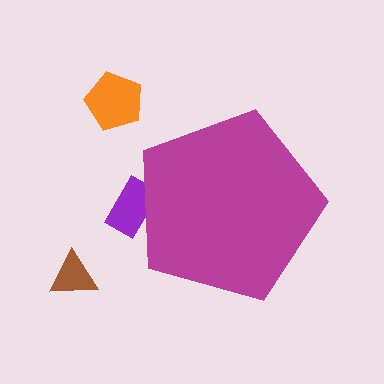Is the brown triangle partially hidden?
No, the brown triangle is fully visible.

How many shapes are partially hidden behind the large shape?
1 shape is partially hidden.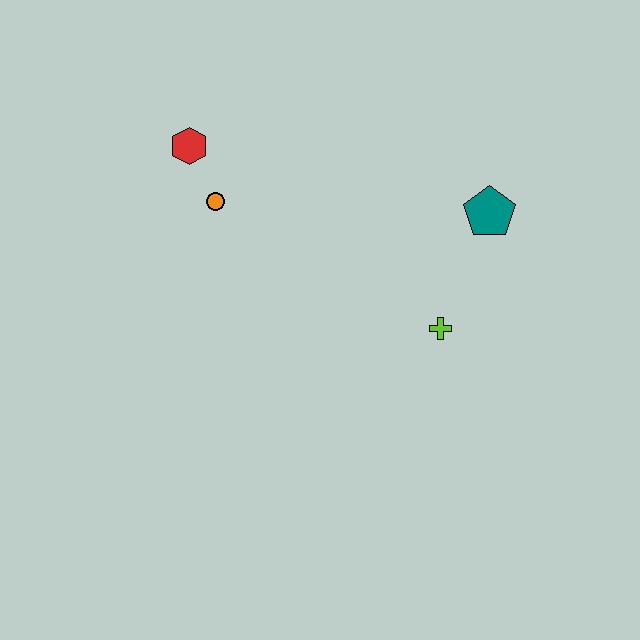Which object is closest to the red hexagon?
The orange circle is closest to the red hexagon.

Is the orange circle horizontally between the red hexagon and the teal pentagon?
Yes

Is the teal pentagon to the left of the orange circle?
No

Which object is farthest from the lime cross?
The red hexagon is farthest from the lime cross.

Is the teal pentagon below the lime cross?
No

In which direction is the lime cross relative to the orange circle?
The lime cross is to the right of the orange circle.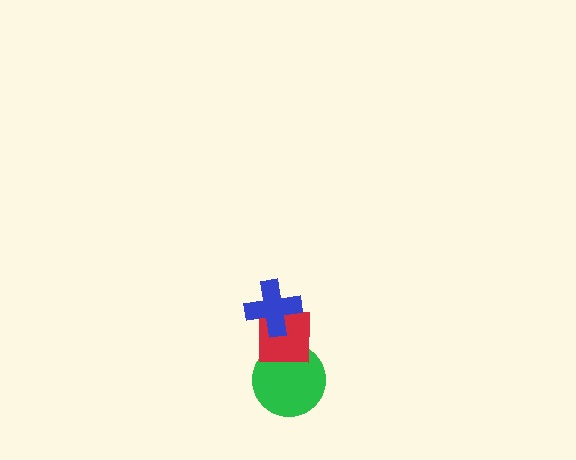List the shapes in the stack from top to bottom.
From top to bottom: the blue cross, the red square, the green circle.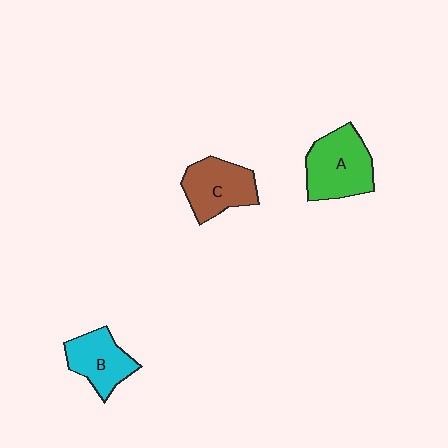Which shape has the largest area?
Shape A (green).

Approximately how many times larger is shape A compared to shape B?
Approximately 1.3 times.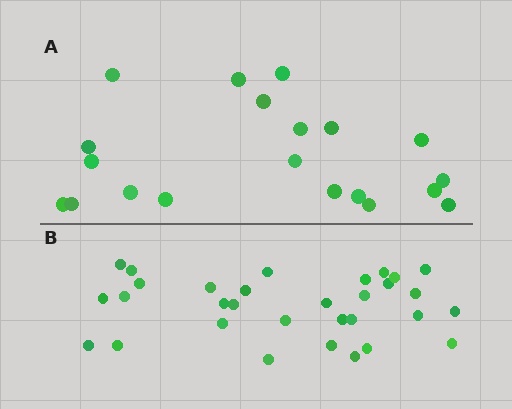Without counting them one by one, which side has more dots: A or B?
Region B (the bottom region) has more dots.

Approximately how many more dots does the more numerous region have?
Region B has roughly 12 or so more dots than region A.